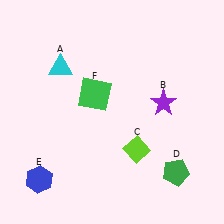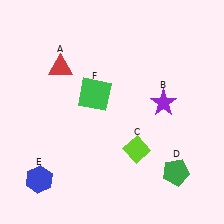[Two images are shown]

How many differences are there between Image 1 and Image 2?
There is 1 difference between the two images.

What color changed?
The triangle (A) changed from cyan in Image 1 to red in Image 2.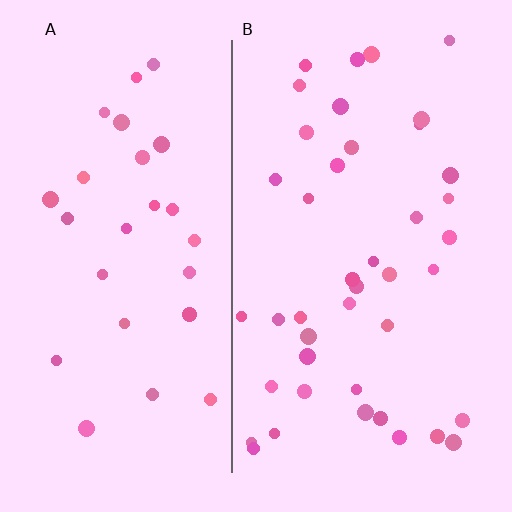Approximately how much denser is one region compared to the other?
Approximately 1.5× — region B over region A.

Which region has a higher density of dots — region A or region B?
B (the right).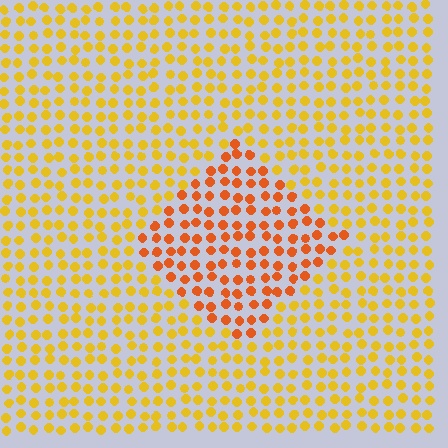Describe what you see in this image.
The image is filled with small yellow elements in a uniform arrangement. A diamond-shaped region is visible where the elements are tinted to a slightly different hue, forming a subtle color boundary.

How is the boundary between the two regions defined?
The boundary is defined purely by a slight shift in hue (about 31 degrees). Spacing, size, and orientation are identical on both sides.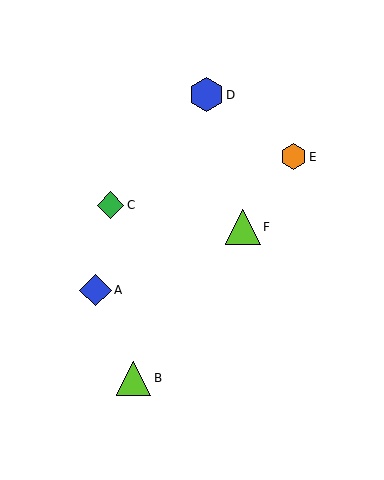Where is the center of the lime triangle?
The center of the lime triangle is at (134, 378).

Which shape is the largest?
The lime triangle (labeled F) is the largest.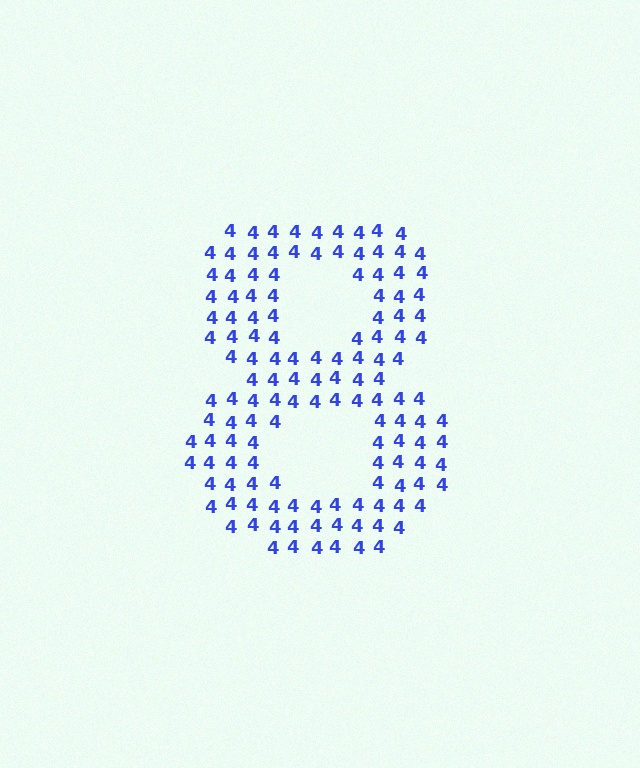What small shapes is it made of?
It is made of small digit 4's.